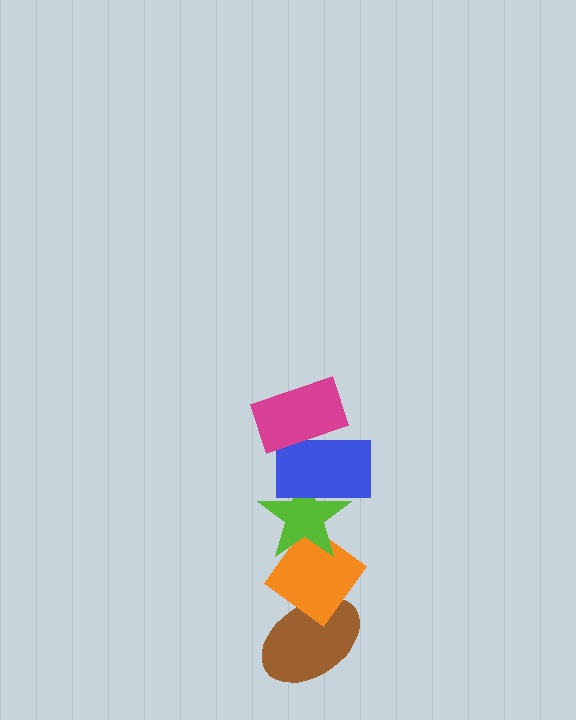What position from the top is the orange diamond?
The orange diamond is 4th from the top.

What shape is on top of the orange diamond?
The lime star is on top of the orange diamond.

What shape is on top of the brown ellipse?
The orange diamond is on top of the brown ellipse.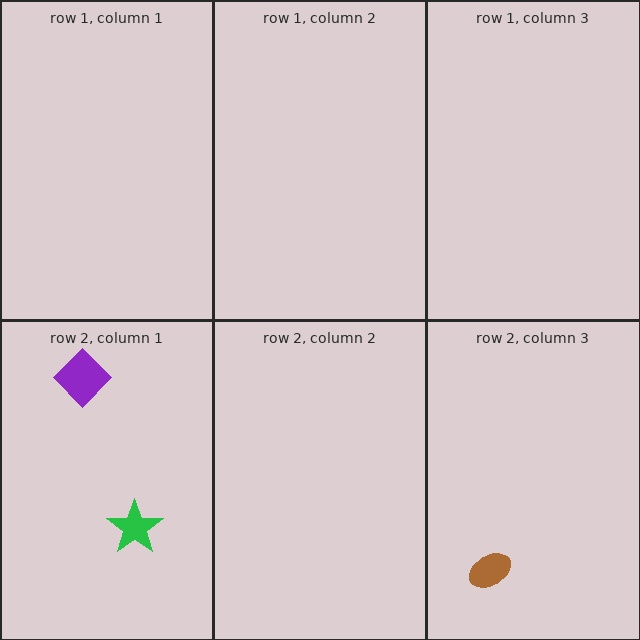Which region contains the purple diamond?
The row 2, column 1 region.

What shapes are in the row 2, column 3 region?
The brown ellipse.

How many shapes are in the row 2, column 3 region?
1.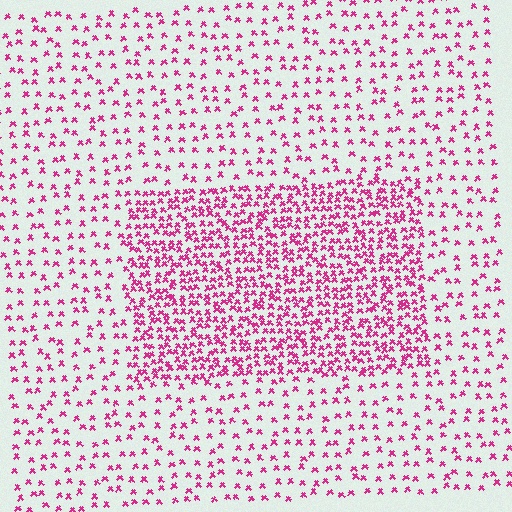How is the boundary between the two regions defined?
The boundary is defined by a change in element density (approximately 2.6x ratio). All elements are the same color, size, and shape.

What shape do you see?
I see a rectangle.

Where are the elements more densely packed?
The elements are more densely packed inside the rectangle boundary.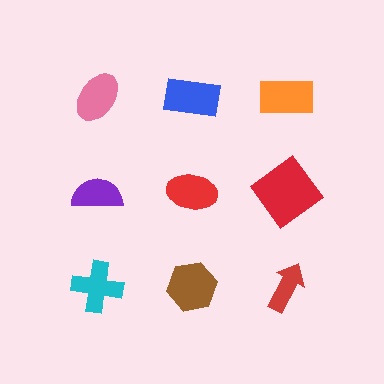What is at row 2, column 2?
A red ellipse.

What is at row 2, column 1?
A purple semicircle.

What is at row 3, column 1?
A cyan cross.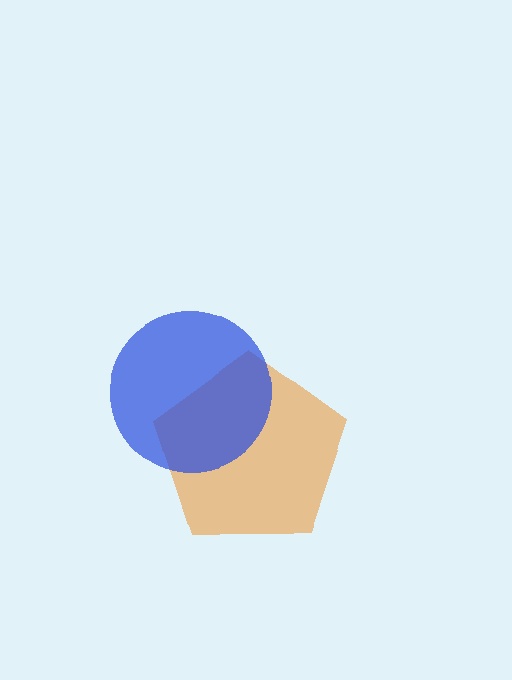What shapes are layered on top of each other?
The layered shapes are: an orange pentagon, a blue circle.